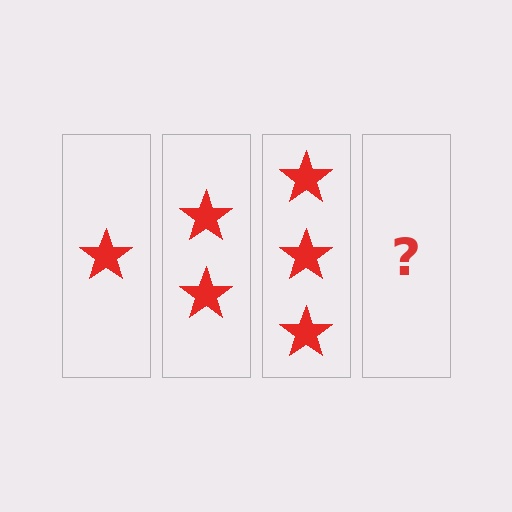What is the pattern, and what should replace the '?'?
The pattern is that each step adds one more star. The '?' should be 4 stars.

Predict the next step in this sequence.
The next step is 4 stars.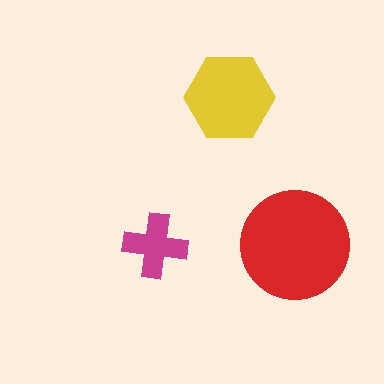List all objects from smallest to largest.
The magenta cross, the yellow hexagon, the red circle.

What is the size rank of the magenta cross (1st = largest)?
3rd.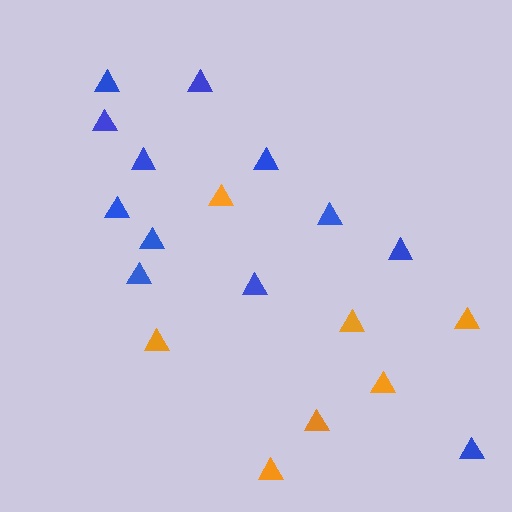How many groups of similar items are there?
There are 2 groups: one group of orange triangles (7) and one group of blue triangles (12).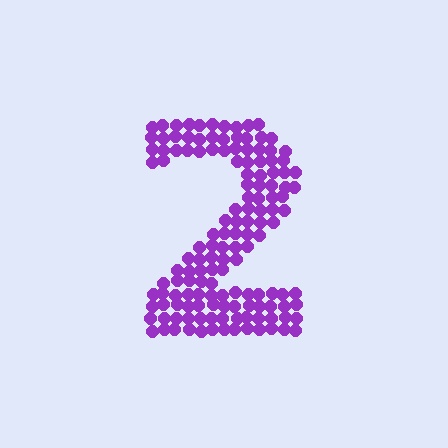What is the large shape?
The large shape is the digit 2.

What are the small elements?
The small elements are circles.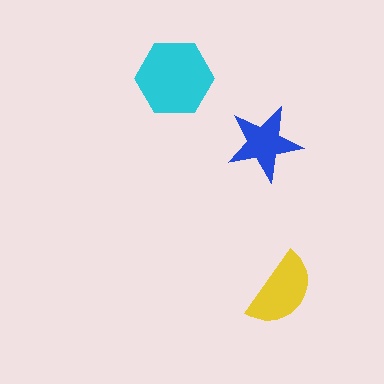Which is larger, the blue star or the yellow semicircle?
The yellow semicircle.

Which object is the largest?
The cyan hexagon.